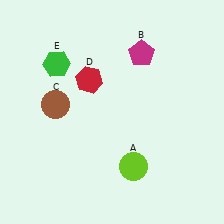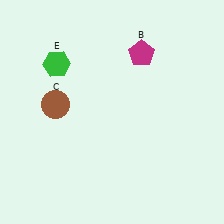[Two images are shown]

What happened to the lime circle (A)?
The lime circle (A) was removed in Image 2. It was in the bottom-right area of Image 1.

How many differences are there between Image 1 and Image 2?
There are 2 differences between the two images.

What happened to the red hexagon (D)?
The red hexagon (D) was removed in Image 2. It was in the top-left area of Image 1.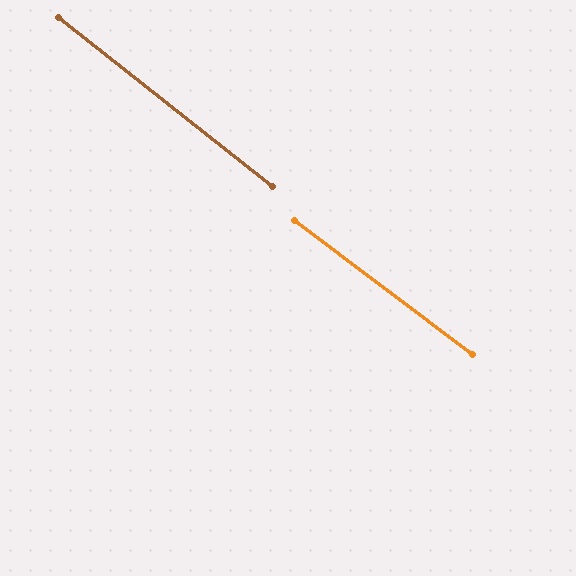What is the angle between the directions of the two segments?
Approximately 1 degree.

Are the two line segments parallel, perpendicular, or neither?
Parallel — their directions differ by only 1.3°.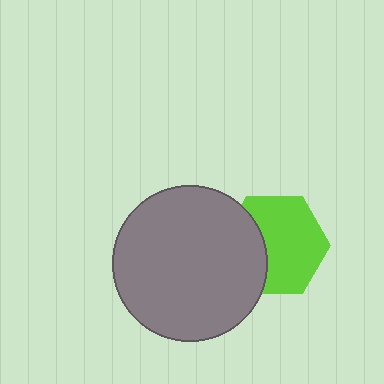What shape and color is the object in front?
The object in front is a gray circle.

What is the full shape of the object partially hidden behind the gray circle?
The partially hidden object is a lime hexagon.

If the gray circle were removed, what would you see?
You would see the complete lime hexagon.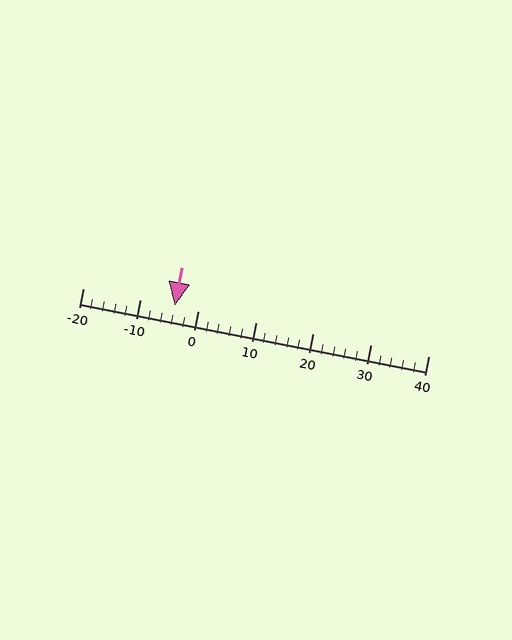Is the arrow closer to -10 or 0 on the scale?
The arrow is closer to 0.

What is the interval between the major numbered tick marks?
The major tick marks are spaced 10 units apart.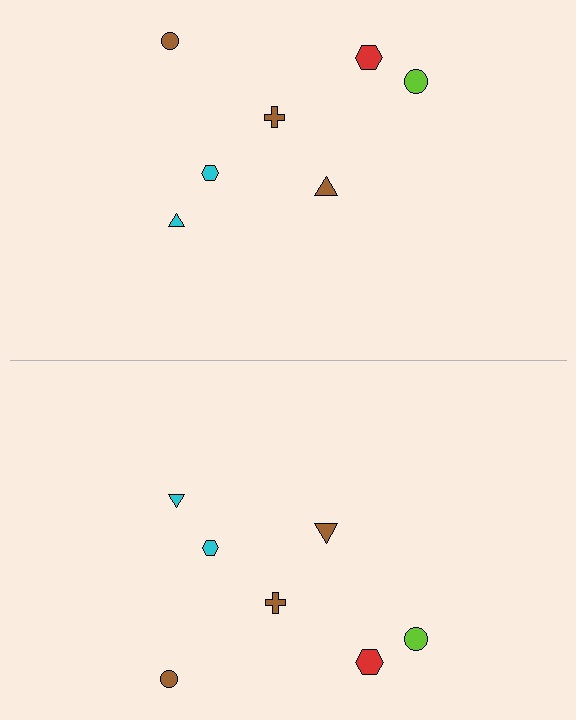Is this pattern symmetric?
Yes, this pattern has bilateral (reflection) symmetry.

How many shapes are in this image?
There are 14 shapes in this image.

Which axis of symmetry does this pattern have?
The pattern has a horizontal axis of symmetry running through the center of the image.